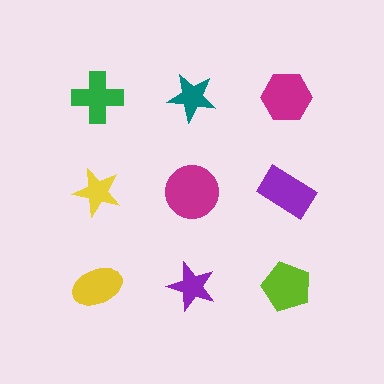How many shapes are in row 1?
3 shapes.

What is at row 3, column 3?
A lime pentagon.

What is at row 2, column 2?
A magenta circle.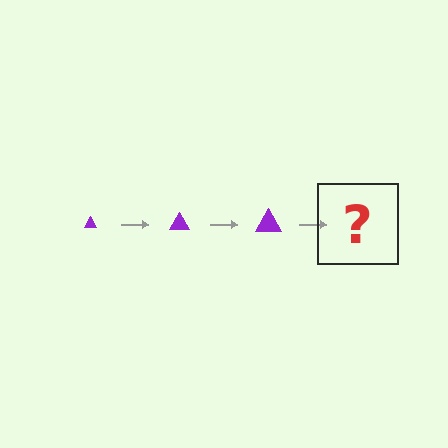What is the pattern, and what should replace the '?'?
The pattern is that the triangle gets progressively larger each step. The '?' should be a purple triangle, larger than the previous one.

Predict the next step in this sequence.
The next step is a purple triangle, larger than the previous one.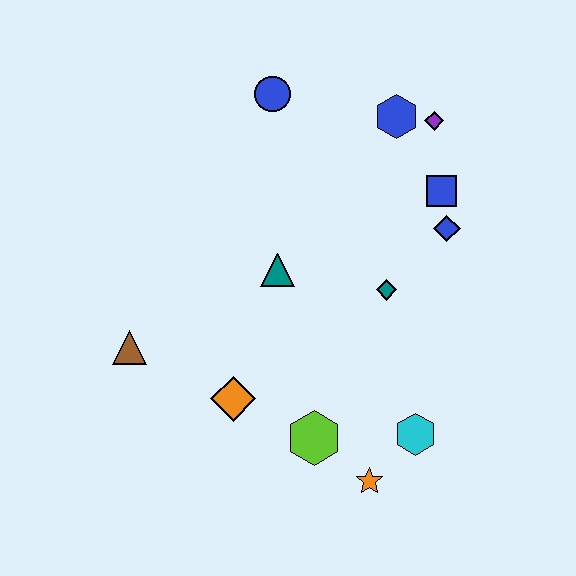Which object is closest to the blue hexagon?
The purple diamond is closest to the blue hexagon.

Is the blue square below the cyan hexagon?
No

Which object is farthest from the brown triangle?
The purple diamond is farthest from the brown triangle.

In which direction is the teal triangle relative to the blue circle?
The teal triangle is below the blue circle.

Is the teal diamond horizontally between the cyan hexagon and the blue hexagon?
No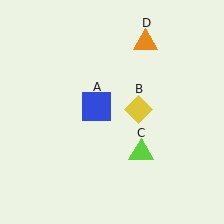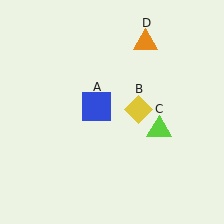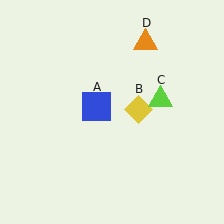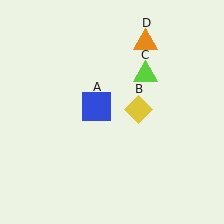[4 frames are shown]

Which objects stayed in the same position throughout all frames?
Blue square (object A) and yellow diamond (object B) and orange triangle (object D) remained stationary.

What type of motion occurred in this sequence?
The lime triangle (object C) rotated counterclockwise around the center of the scene.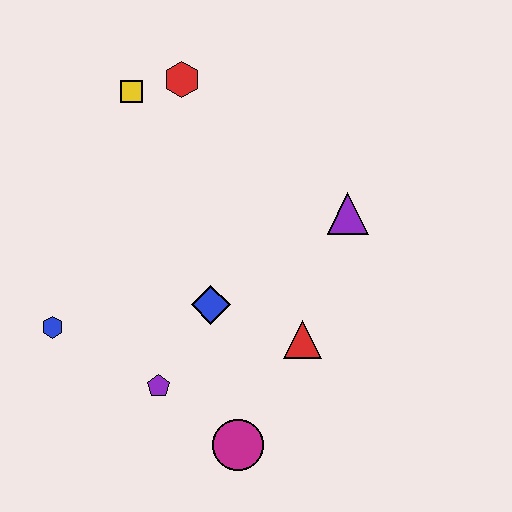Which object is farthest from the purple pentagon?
The red hexagon is farthest from the purple pentagon.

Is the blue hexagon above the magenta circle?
Yes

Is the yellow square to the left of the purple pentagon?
Yes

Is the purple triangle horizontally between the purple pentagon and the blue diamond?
No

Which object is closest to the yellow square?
The red hexagon is closest to the yellow square.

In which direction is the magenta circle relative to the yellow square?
The magenta circle is below the yellow square.